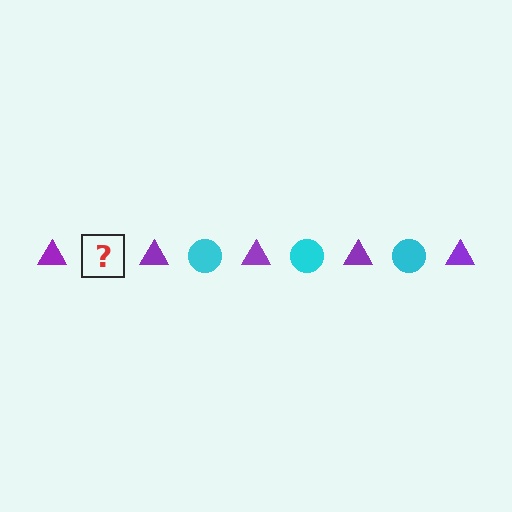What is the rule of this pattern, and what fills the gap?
The rule is that the pattern alternates between purple triangle and cyan circle. The gap should be filled with a cyan circle.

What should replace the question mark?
The question mark should be replaced with a cyan circle.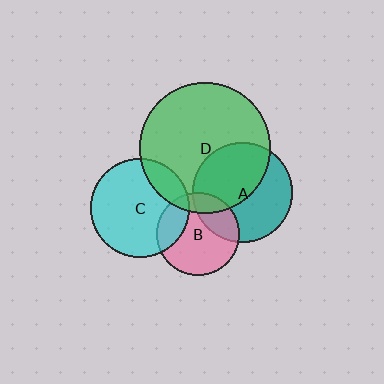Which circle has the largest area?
Circle D (green).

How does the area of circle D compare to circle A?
Approximately 1.7 times.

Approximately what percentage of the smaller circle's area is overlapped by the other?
Approximately 15%.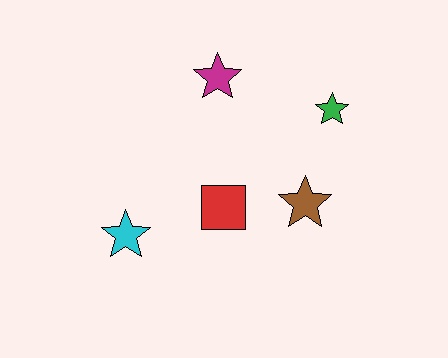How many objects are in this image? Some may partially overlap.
There are 5 objects.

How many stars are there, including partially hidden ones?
There are 4 stars.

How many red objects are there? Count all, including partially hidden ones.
There is 1 red object.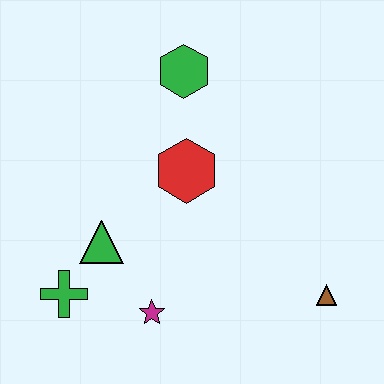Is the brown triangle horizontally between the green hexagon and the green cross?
No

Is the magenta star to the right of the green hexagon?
No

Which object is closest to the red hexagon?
The green hexagon is closest to the red hexagon.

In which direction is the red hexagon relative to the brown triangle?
The red hexagon is to the left of the brown triangle.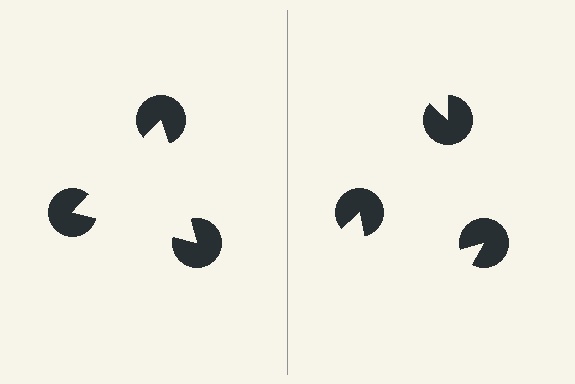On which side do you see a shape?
An illusory triangle appears on the left side. On the right side the wedge cuts are rotated, so no coherent shape forms.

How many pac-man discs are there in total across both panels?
6 — 3 on each side.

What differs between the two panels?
The pac-man discs are positioned identically on both sides; only the wedge orientations differ. On the left they align to a triangle; on the right they are misaligned.